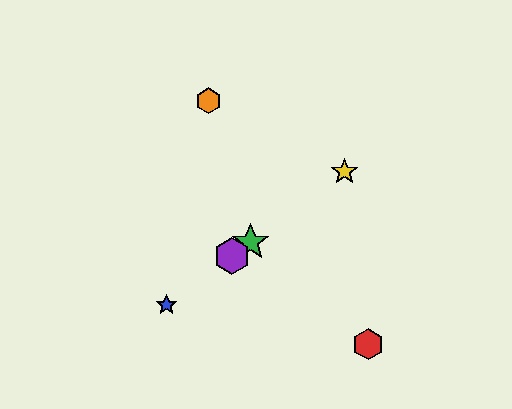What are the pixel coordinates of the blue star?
The blue star is at (167, 305).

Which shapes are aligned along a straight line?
The blue star, the green star, the yellow star, the purple hexagon are aligned along a straight line.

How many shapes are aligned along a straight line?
4 shapes (the blue star, the green star, the yellow star, the purple hexagon) are aligned along a straight line.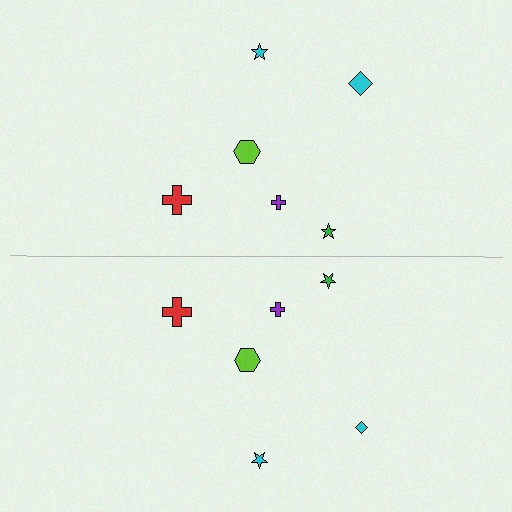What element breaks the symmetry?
The cyan diamond on the bottom side has a different size than its mirror counterpart.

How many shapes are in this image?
There are 12 shapes in this image.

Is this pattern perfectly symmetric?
No, the pattern is not perfectly symmetric. The cyan diamond on the bottom side has a different size than its mirror counterpart.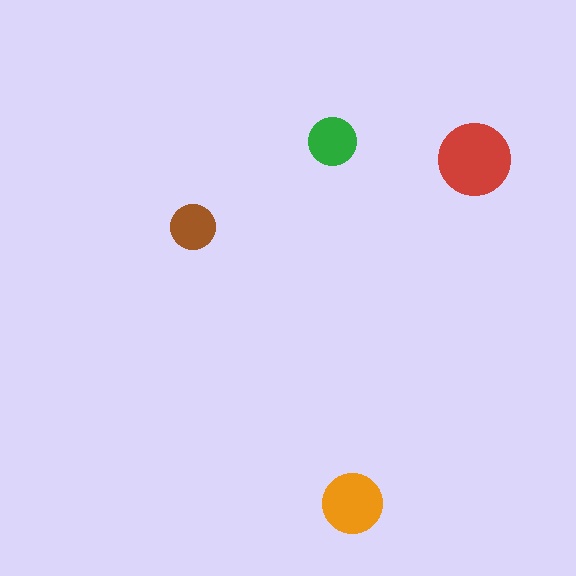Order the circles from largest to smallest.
the red one, the orange one, the green one, the brown one.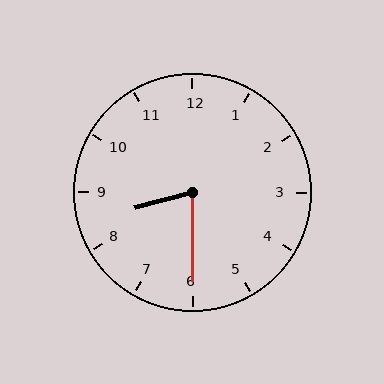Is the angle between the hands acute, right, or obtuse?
It is acute.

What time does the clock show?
8:30.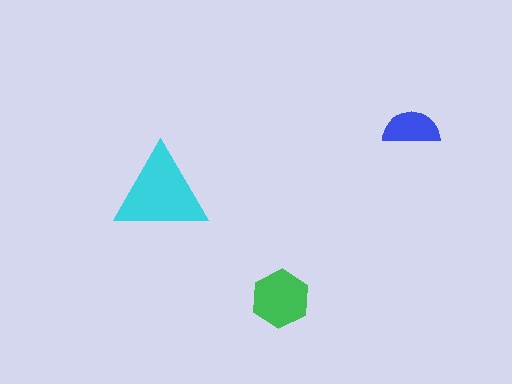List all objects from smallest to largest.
The blue semicircle, the green hexagon, the cyan triangle.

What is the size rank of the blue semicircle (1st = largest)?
3rd.